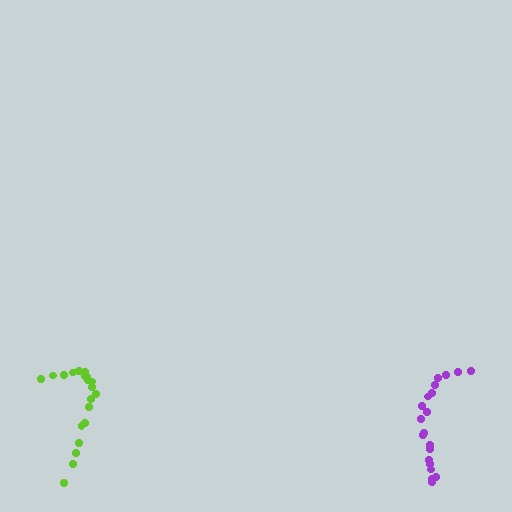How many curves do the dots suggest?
There are 2 distinct paths.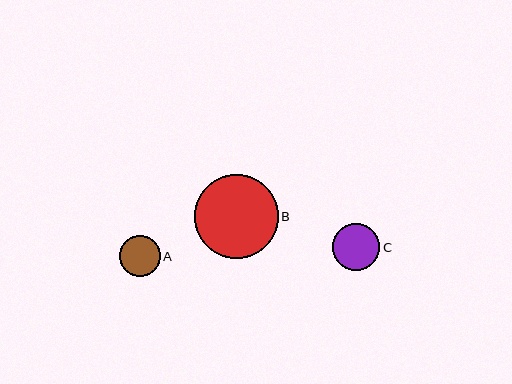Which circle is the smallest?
Circle A is the smallest with a size of approximately 40 pixels.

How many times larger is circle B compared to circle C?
Circle B is approximately 1.8 times the size of circle C.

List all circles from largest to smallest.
From largest to smallest: B, C, A.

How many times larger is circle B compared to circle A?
Circle B is approximately 2.1 times the size of circle A.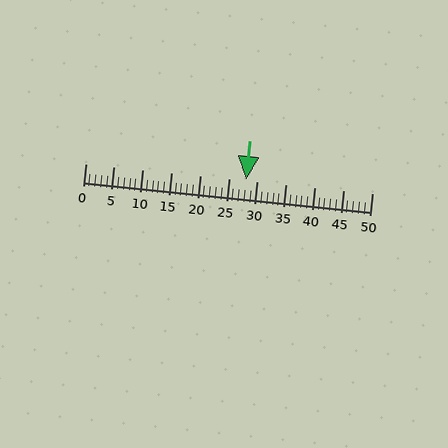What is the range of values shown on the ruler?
The ruler shows values from 0 to 50.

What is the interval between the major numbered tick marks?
The major tick marks are spaced 5 units apart.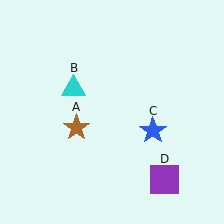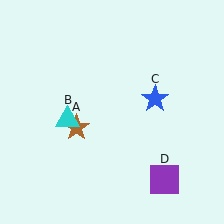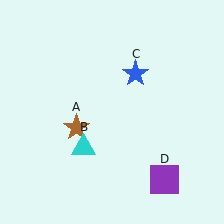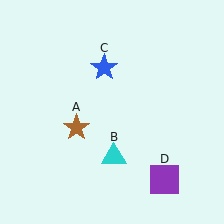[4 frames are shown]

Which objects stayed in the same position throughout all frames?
Brown star (object A) and purple square (object D) remained stationary.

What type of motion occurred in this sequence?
The cyan triangle (object B), blue star (object C) rotated counterclockwise around the center of the scene.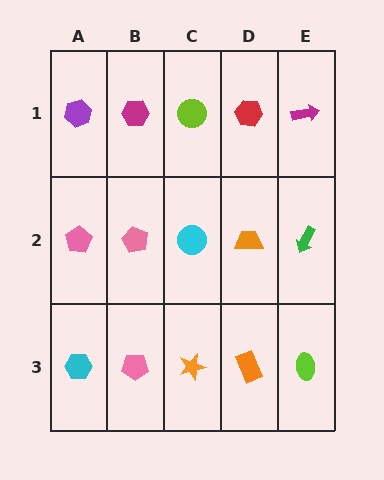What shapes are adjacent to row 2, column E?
A magenta arrow (row 1, column E), a lime ellipse (row 3, column E), an orange trapezoid (row 2, column D).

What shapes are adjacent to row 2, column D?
A red hexagon (row 1, column D), an orange rectangle (row 3, column D), a cyan circle (row 2, column C), a green arrow (row 2, column E).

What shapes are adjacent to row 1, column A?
A pink pentagon (row 2, column A), a magenta hexagon (row 1, column B).